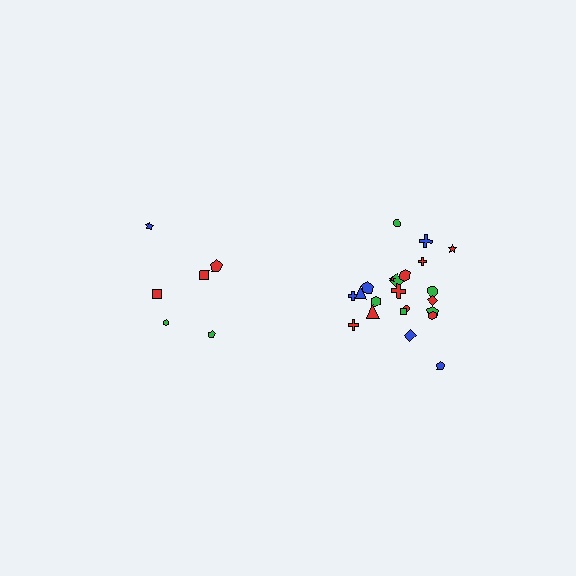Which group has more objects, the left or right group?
The right group.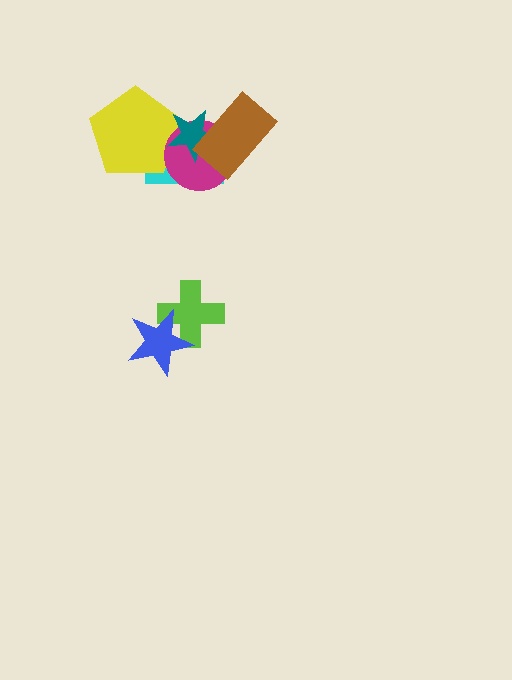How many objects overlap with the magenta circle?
4 objects overlap with the magenta circle.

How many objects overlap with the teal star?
4 objects overlap with the teal star.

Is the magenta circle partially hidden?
Yes, it is partially covered by another shape.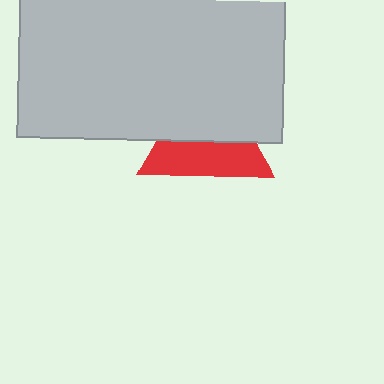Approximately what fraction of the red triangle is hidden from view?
Roughly 52% of the red triangle is hidden behind the light gray rectangle.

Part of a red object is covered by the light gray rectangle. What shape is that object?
It is a triangle.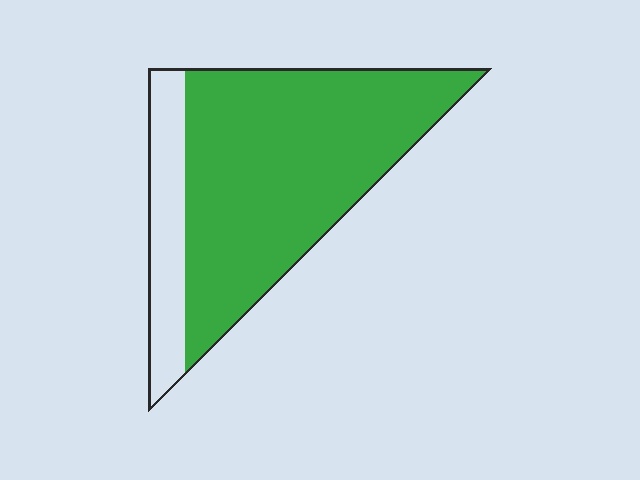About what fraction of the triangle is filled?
About four fifths (4/5).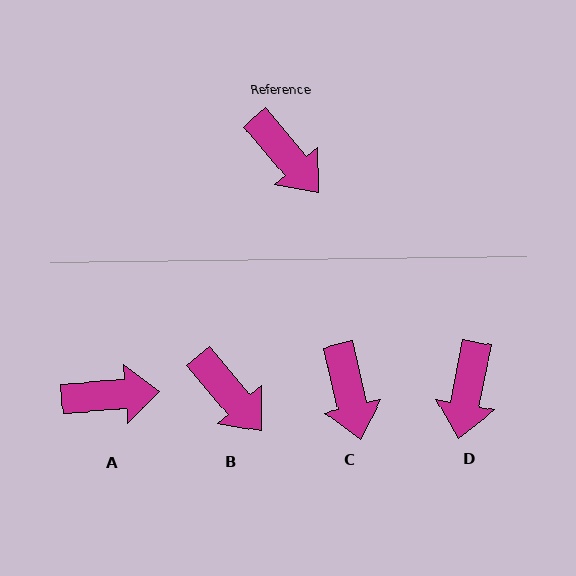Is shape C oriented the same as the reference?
No, it is off by about 27 degrees.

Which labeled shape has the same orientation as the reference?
B.